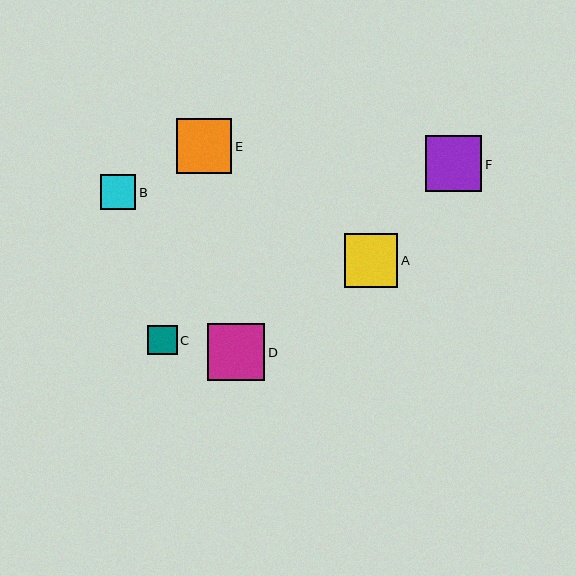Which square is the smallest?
Square C is the smallest with a size of approximately 30 pixels.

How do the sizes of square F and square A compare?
Square F and square A are approximately the same size.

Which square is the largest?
Square D is the largest with a size of approximately 57 pixels.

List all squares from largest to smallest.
From largest to smallest: D, F, E, A, B, C.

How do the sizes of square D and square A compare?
Square D and square A are approximately the same size.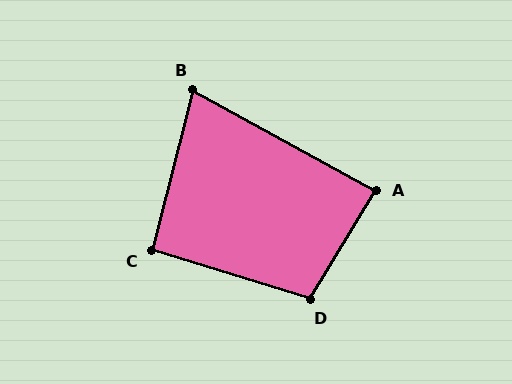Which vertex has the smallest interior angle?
B, at approximately 76 degrees.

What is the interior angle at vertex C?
Approximately 92 degrees (approximately right).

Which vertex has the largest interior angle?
D, at approximately 104 degrees.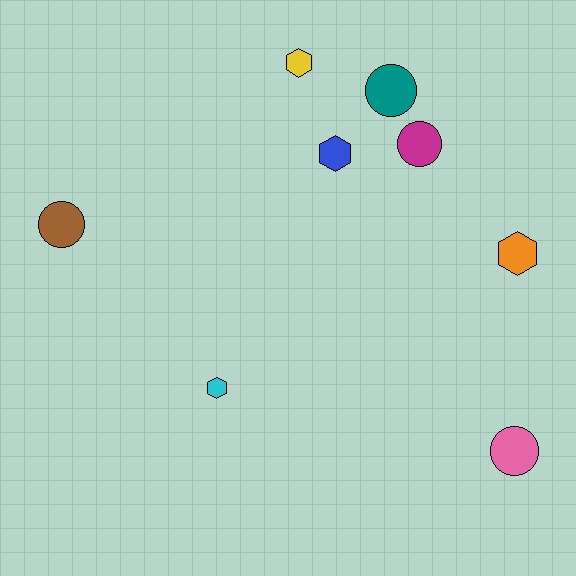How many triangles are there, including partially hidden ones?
There are no triangles.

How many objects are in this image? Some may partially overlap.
There are 8 objects.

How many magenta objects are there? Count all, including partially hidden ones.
There is 1 magenta object.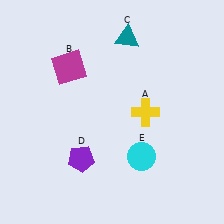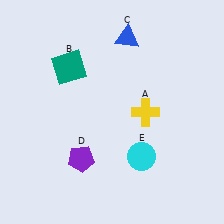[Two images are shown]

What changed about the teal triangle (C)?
In Image 1, C is teal. In Image 2, it changed to blue.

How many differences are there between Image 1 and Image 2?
There are 2 differences between the two images.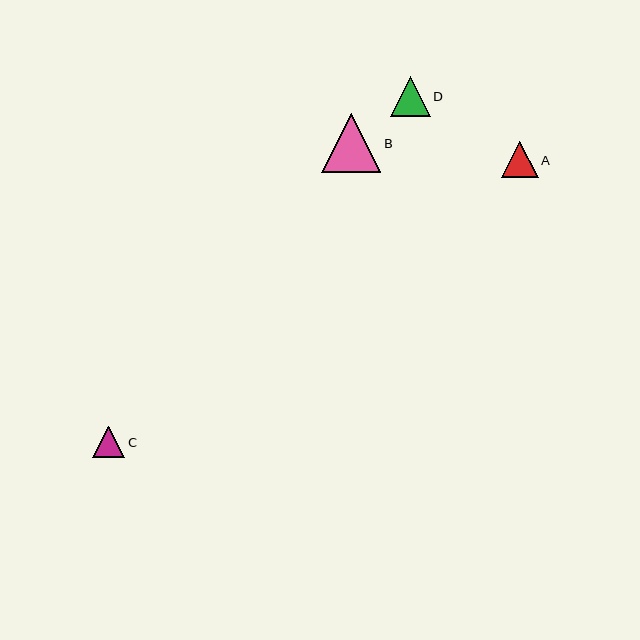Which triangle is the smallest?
Triangle C is the smallest with a size of approximately 32 pixels.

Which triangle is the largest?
Triangle B is the largest with a size of approximately 59 pixels.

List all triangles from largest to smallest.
From largest to smallest: B, D, A, C.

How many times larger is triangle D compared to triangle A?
Triangle D is approximately 1.1 times the size of triangle A.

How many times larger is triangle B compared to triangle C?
Triangle B is approximately 1.9 times the size of triangle C.